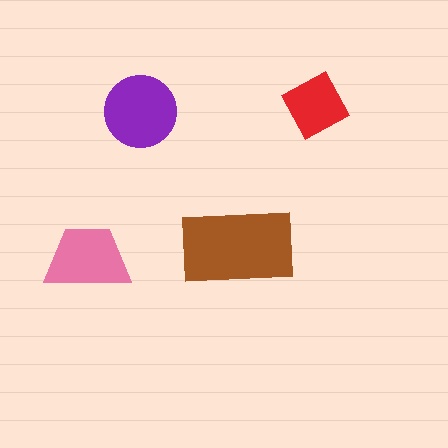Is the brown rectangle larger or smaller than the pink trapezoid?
Larger.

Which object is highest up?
The red diamond is topmost.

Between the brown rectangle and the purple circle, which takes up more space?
The brown rectangle.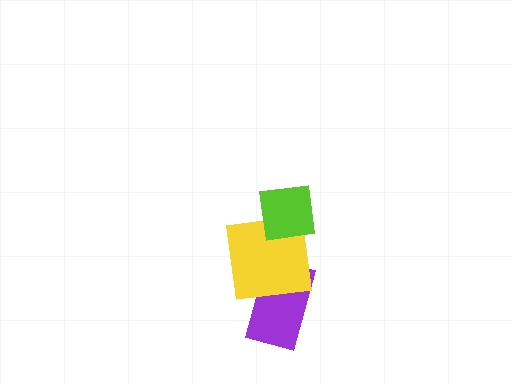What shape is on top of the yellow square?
The lime square is on top of the yellow square.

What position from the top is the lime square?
The lime square is 1st from the top.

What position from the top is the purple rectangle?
The purple rectangle is 3rd from the top.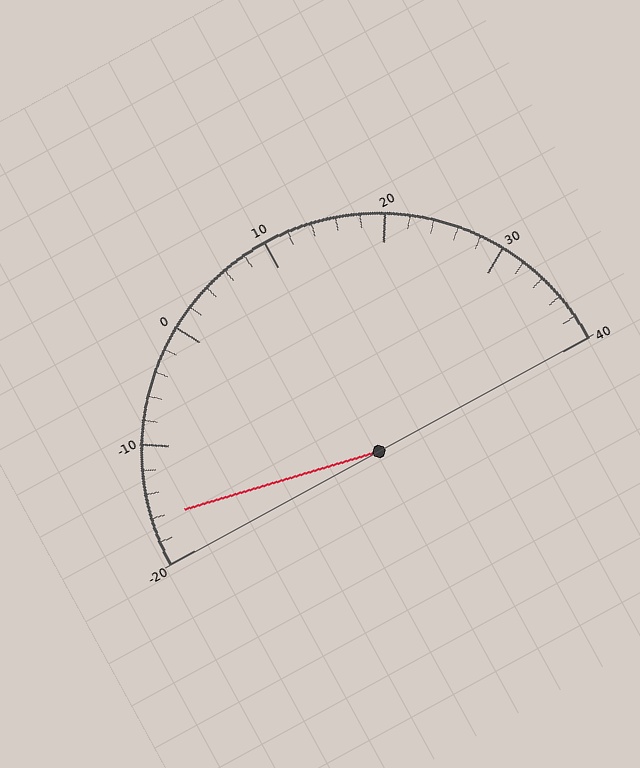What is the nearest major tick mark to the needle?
The nearest major tick mark is -20.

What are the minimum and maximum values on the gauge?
The gauge ranges from -20 to 40.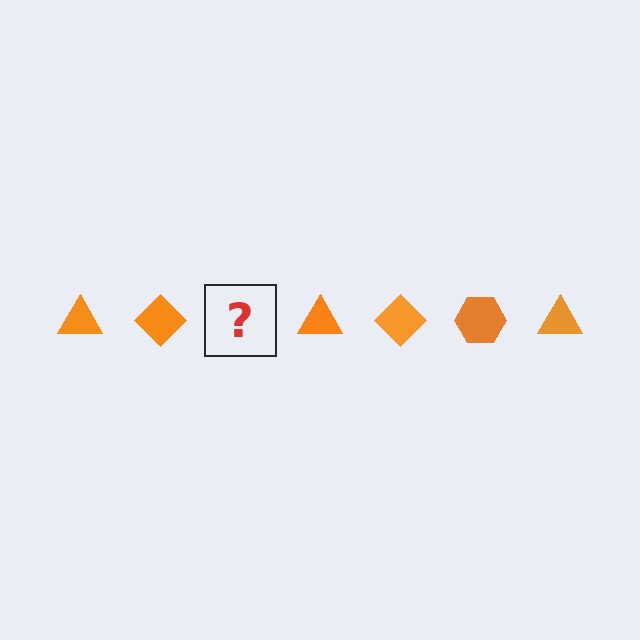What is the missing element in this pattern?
The missing element is an orange hexagon.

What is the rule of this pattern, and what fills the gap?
The rule is that the pattern cycles through triangle, diamond, hexagon shapes in orange. The gap should be filled with an orange hexagon.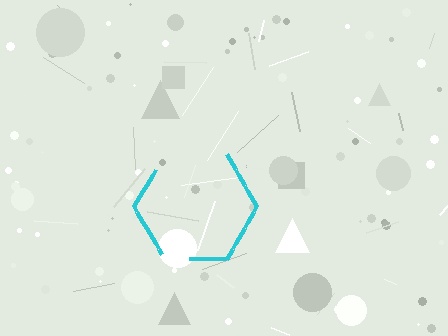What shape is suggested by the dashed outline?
The dashed outline suggests a hexagon.